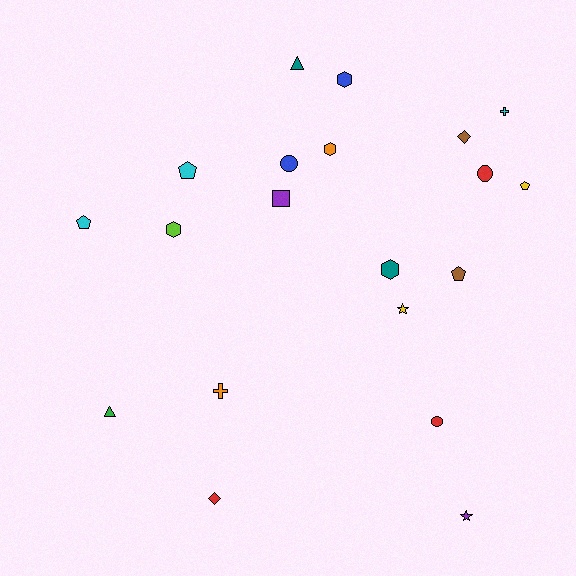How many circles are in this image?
There are 3 circles.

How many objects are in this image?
There are 20 objects.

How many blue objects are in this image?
There are 2 blue objects.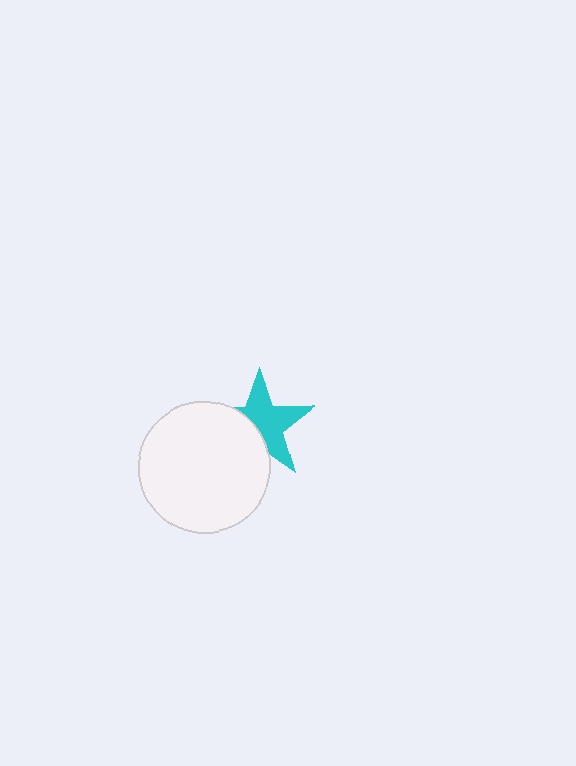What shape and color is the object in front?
The object in front is a white circle.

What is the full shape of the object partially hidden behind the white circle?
The partially hidden object is a cyan star.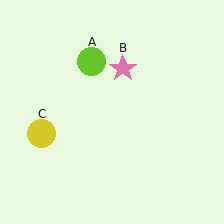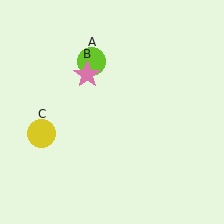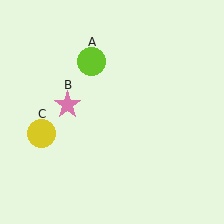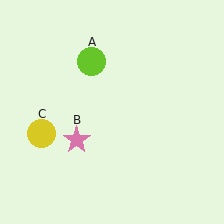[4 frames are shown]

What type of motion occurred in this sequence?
The pink star (object B) rotated counterclockwise around the center of the scene.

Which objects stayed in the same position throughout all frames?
Lime circle (object A) and yellow circle (object C) remained stationary.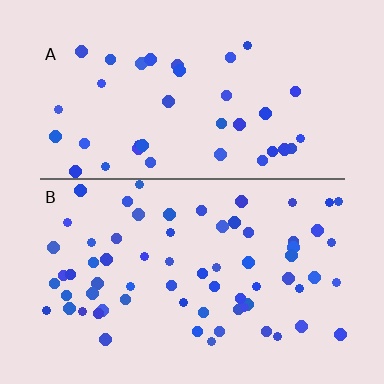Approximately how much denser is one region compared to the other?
Approximately 1.8× — region B over region A.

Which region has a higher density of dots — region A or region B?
B (the bottom).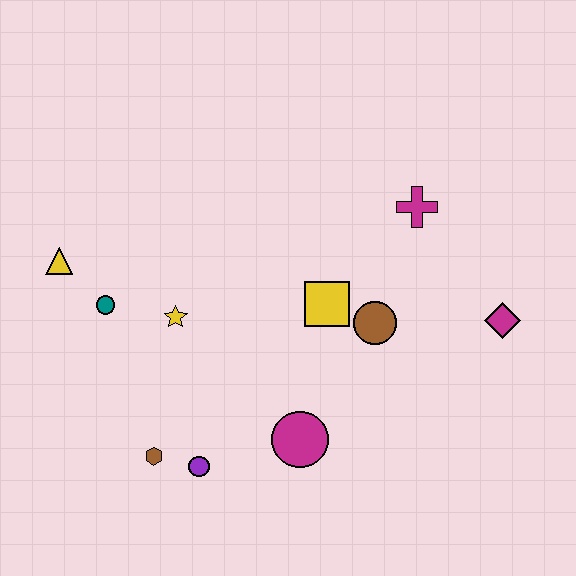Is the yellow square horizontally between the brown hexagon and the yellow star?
No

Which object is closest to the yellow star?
The teal circle is closest to the yellow star.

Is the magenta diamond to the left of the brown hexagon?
No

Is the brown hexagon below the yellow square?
Yes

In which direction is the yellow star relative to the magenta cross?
The yellow star is to the left of the magenta cross.